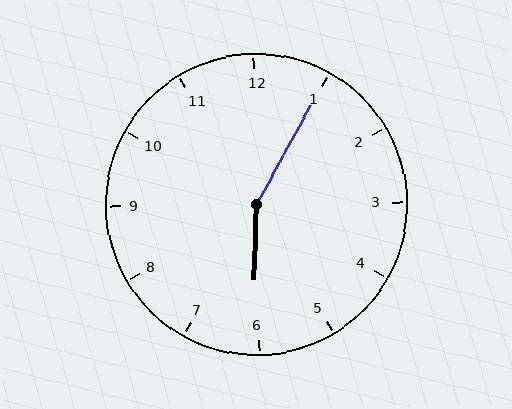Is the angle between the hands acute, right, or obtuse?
It is obtuse.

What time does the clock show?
6:05.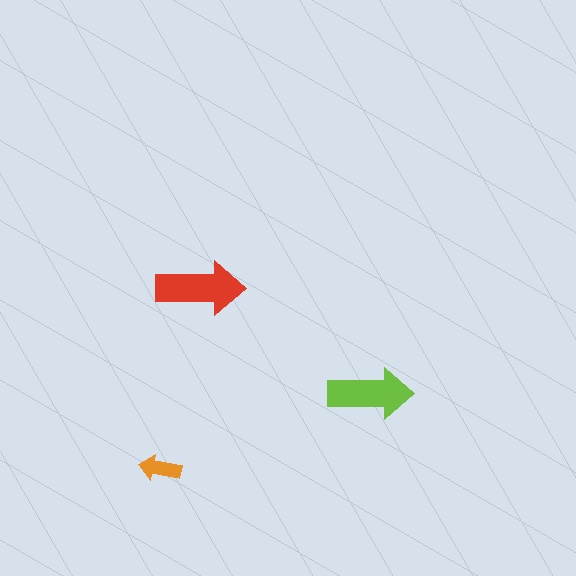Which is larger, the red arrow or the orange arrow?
The red one.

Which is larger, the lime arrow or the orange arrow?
The lime one.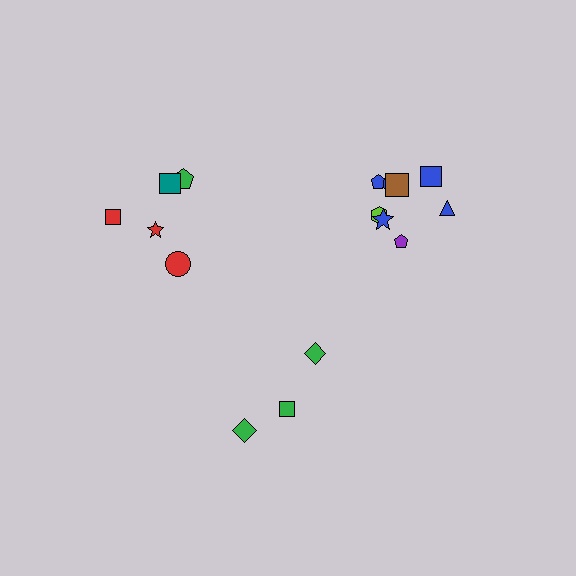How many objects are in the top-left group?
There are 5 objects.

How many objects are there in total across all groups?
There are 16 objects.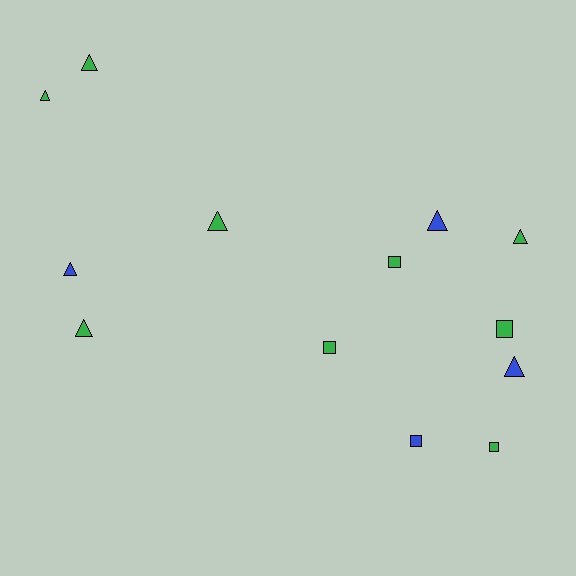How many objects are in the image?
There are 13 objects.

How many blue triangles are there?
There are 3 blue triangles.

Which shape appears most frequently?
Triangle, with 8 objects.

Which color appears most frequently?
Green, with 9 objects.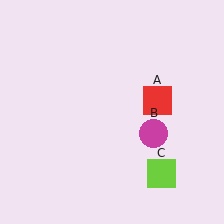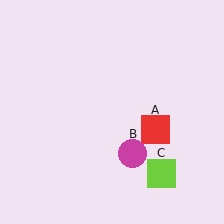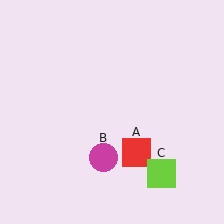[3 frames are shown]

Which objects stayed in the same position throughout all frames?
Lime square (object C) remained stationary.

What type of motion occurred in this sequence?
The red square (object A), magenta circle (object B) rotated clockwise around the center of the scene.